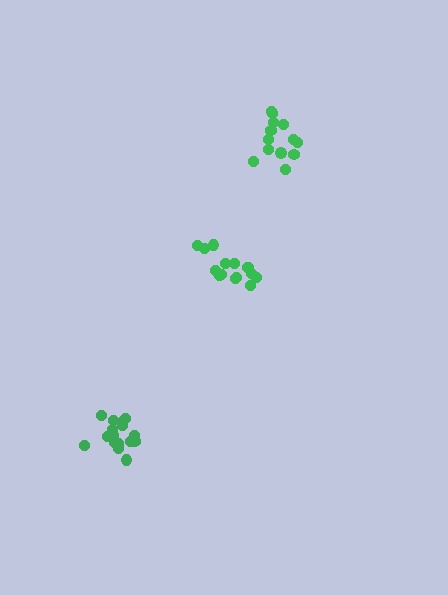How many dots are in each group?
Group 1: 13 dots, Group 2: 18 dots, Group 3: 16 dots (47 total).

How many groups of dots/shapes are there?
There are 3 groups.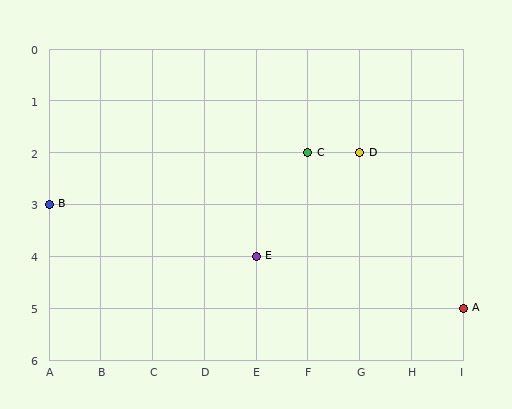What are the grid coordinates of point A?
Point A is at grid coordinates (I, 5).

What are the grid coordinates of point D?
Point D is at grid coordinates (G, 2).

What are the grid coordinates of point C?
Point C is at grid coordinates (F, 2).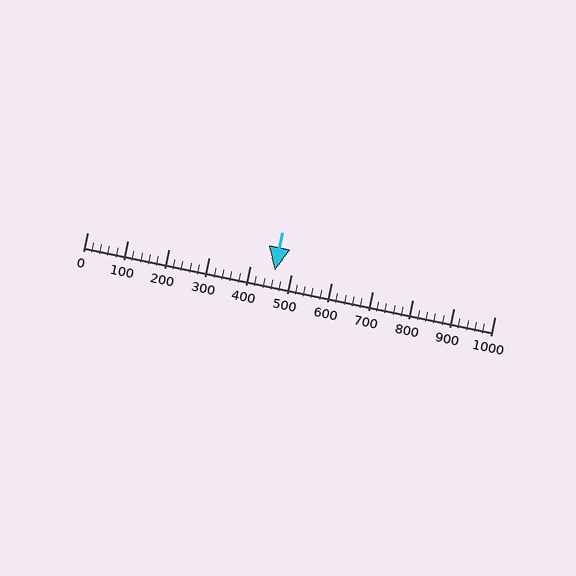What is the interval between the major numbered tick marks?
The major tick marks are spaced 100 units apart.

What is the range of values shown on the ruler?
The ruler shows values from 0 to 1000.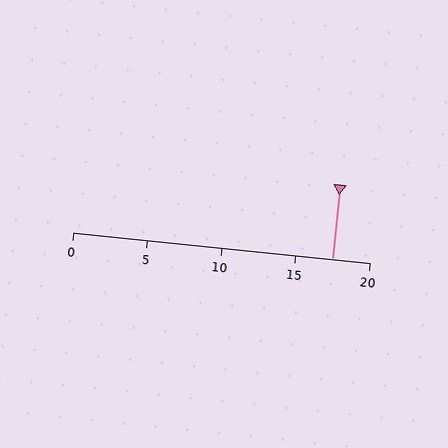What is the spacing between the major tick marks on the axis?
The major ticks are spaced 5 apart.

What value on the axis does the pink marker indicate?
The marker indicates approximately 17.5.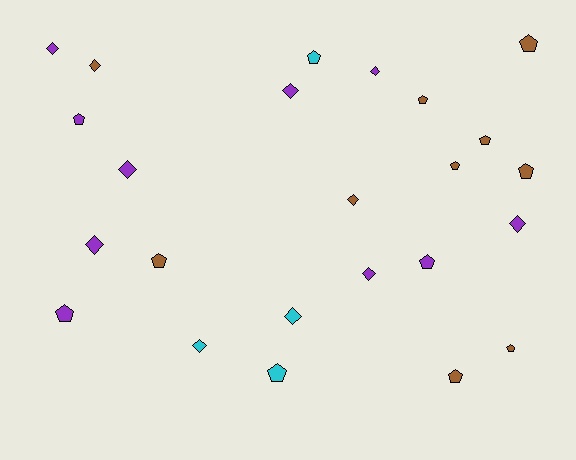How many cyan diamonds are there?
There are 2 cyan diamonds.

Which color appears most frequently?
Brown, with 10 objects.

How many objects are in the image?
There are 24 objects.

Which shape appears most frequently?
Pentagon, with 13 objects.